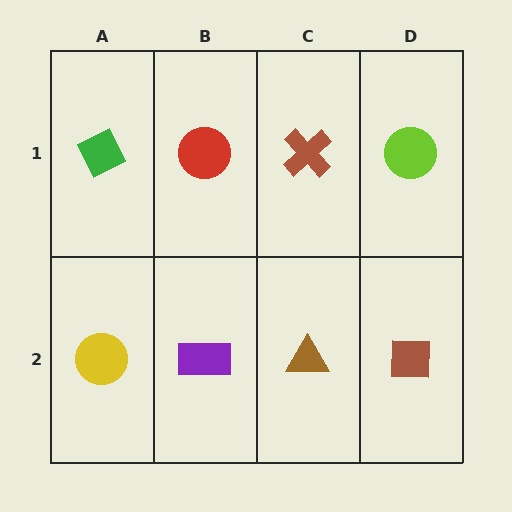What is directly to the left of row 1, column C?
A red circle.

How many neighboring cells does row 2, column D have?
2.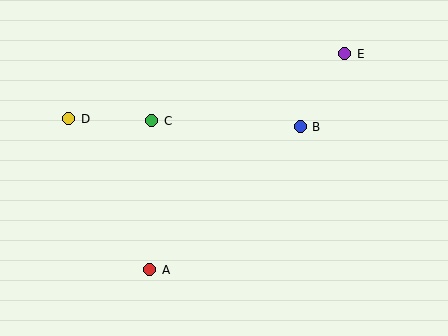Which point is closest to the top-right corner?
Point E is closest to the top-right corner.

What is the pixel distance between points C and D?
The distance between C and D is 83 pixels.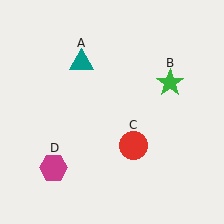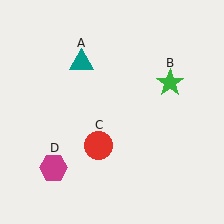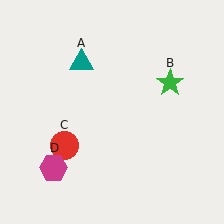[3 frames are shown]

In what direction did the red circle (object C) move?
The red circle (object C) moved left.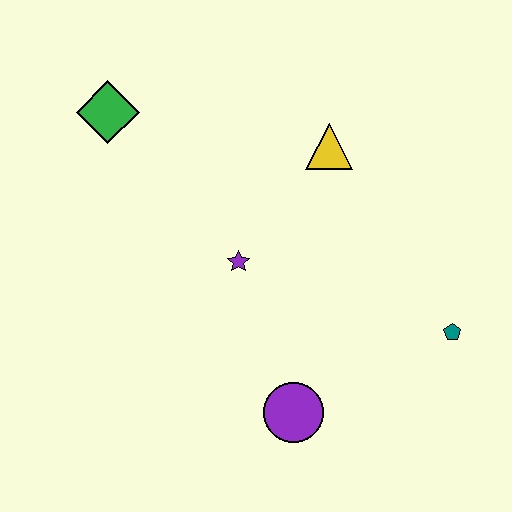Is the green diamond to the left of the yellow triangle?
Yes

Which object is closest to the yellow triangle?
The purple star is closest to the yellow triangle.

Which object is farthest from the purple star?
The teal pentagon is farthest from the purple star.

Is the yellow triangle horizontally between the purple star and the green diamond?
No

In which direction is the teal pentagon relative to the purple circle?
The teal pentagon is to the right of the purple circle.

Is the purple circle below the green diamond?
Yes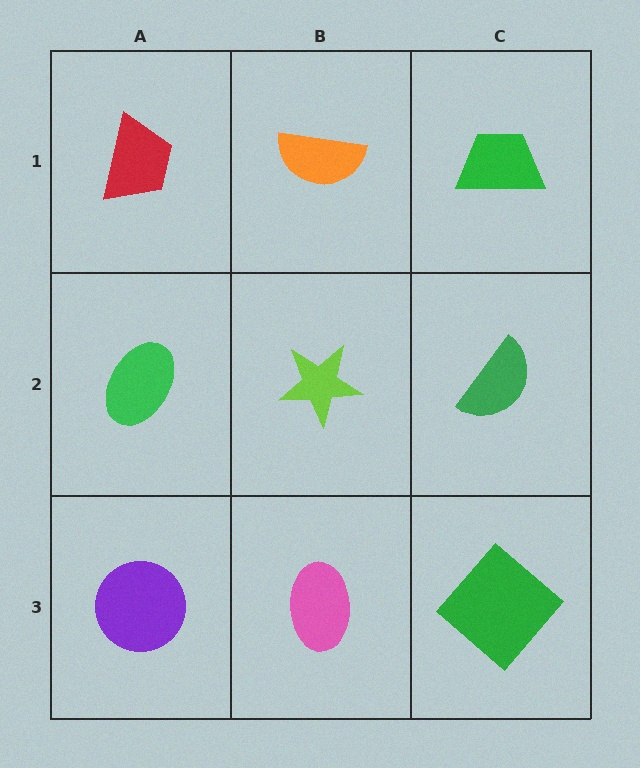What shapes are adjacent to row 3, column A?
A green ellipse (row 2, column A), a pink ellipse (row 3, column B).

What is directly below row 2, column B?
A pink ellipse.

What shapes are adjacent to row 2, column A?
A red trapezoid (row 1, column A), a purple circle (row 3, column A), a lime star (row 2, column B).